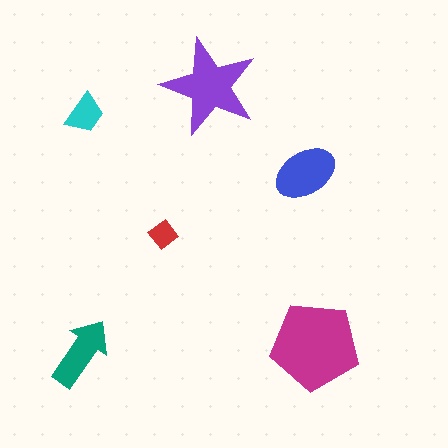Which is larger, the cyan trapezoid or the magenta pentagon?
The magenta pentagon.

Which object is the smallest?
The red diamond.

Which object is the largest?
The magenta pentagon.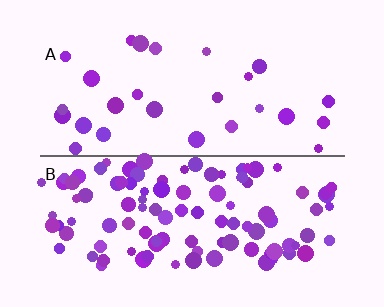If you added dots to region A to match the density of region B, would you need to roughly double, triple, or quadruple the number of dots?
Approximately quadruple.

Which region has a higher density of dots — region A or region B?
B (the bottom).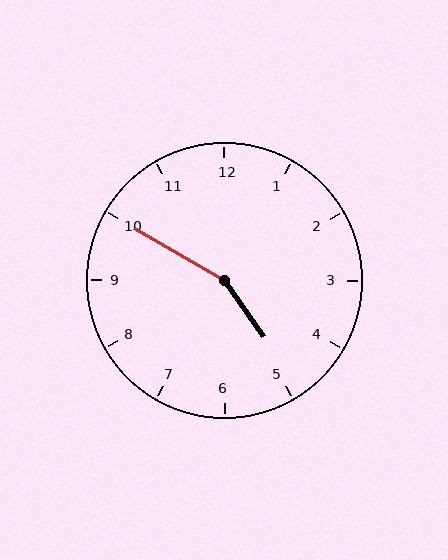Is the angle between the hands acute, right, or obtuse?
It is obtuse.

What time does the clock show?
4:50.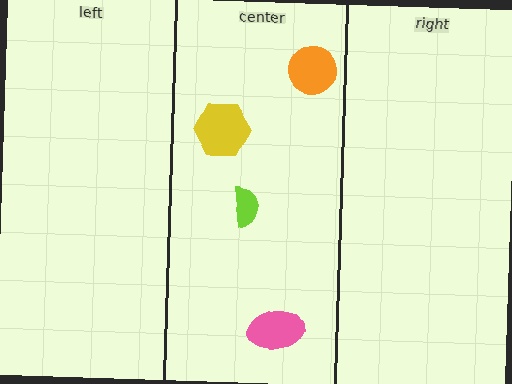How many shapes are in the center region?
4.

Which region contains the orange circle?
The center region.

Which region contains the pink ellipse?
The center region.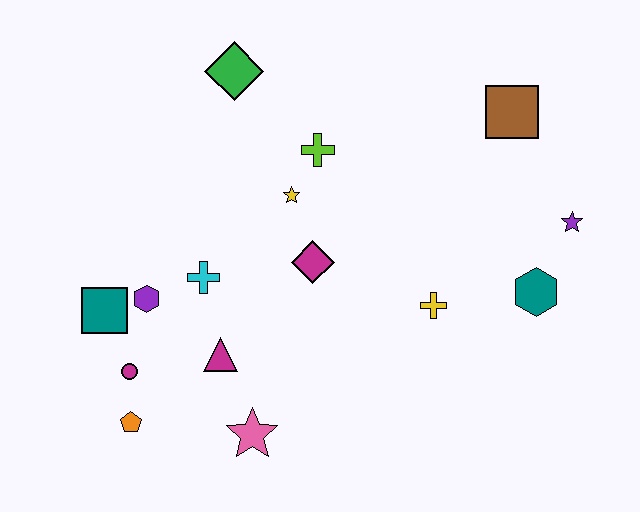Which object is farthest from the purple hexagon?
The purple star is farthest from the purple hexagon.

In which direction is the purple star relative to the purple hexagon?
The purple star is to the right of the purple hexagon.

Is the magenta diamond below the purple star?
Yes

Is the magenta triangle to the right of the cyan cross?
Yes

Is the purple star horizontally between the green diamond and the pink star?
No